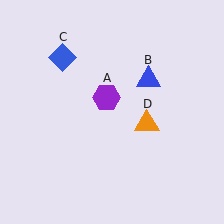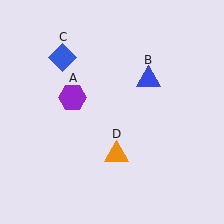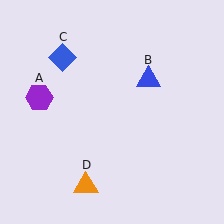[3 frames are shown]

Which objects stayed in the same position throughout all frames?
Blue triangle (object B) and blue diamond (object C) remained stationary.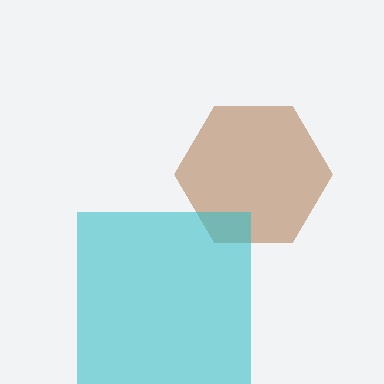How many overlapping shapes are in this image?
There are 2 overlapping shapes in the image.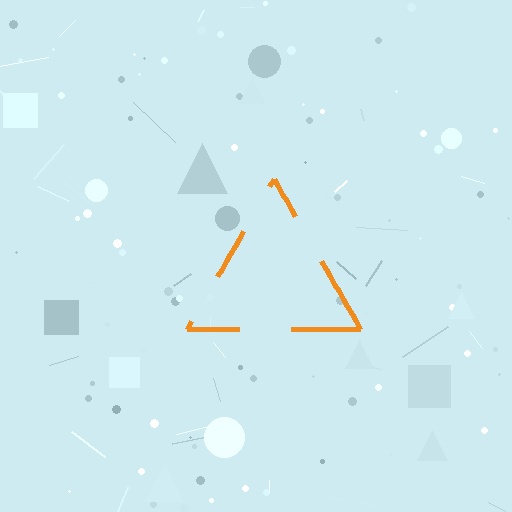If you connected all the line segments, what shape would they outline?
They would outline a triangle.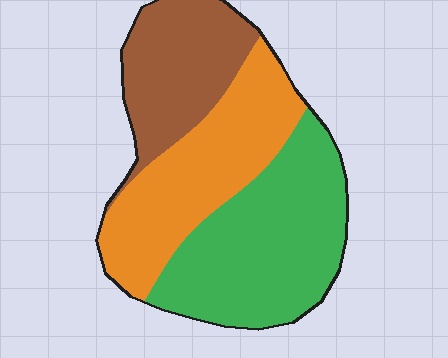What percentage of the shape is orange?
Orange takes up about one third (1/3) of the shape.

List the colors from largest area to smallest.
From largest to smallest: green, orange, brown.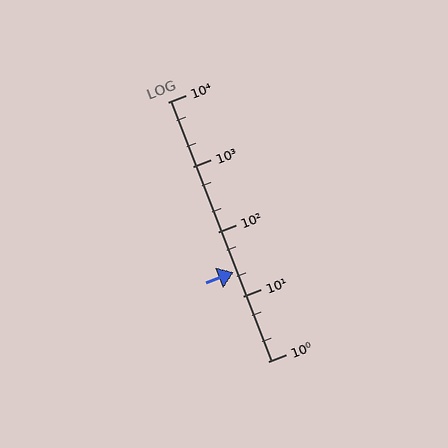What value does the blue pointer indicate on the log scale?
The pointer indicates approximately 24.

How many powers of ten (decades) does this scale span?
The scale spans 4 decades, from 1 to 10000.